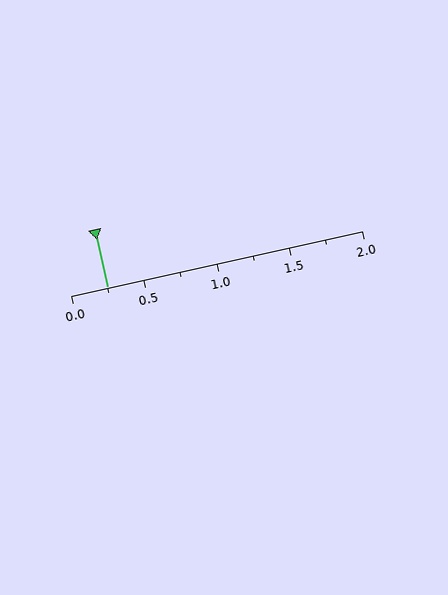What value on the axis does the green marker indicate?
The marker indicates approximately 0.25.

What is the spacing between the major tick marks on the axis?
The major ticks are spaced 0.5 apart.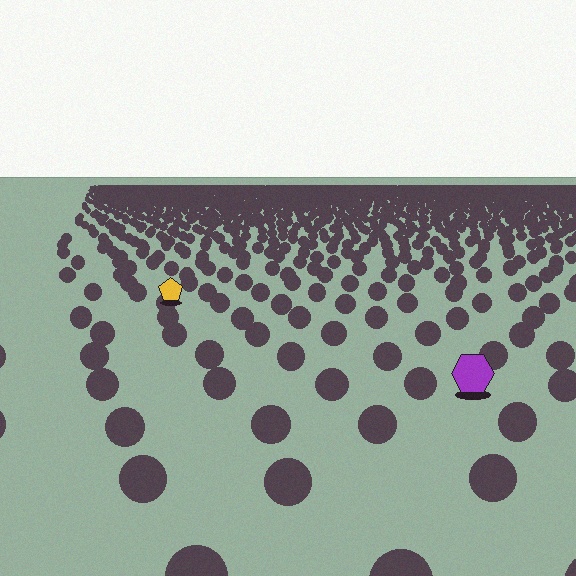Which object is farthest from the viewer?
The yellow pentagon is farthest from the viewer. It appears smaller and the ground texture around it is denser.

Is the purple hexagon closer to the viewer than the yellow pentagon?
Yes. The purple hexagon is closer — you can tell from the texture gradient: the ground texture is coarser near it.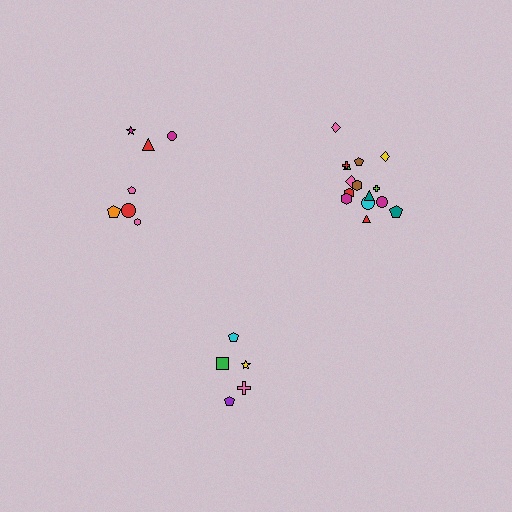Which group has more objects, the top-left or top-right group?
The top-right group.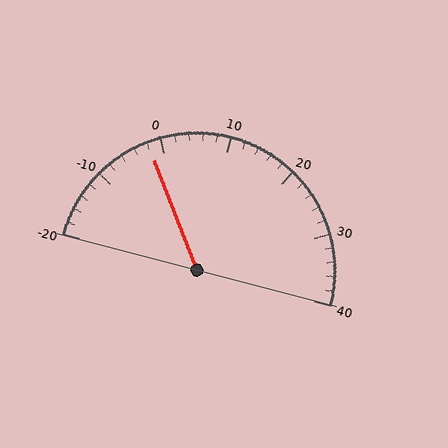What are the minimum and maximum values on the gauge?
The gauge ranges from -20 to 40.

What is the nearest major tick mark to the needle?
The nearest major tick mark is 0.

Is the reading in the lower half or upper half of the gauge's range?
The reading is in the lower half of the range (-20 to 40).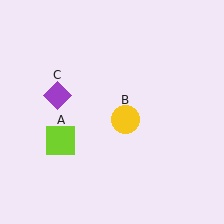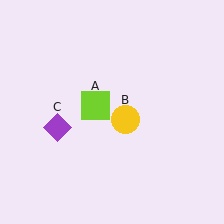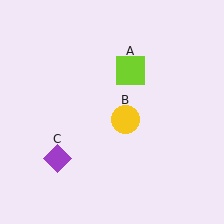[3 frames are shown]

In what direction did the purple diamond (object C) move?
The purple diamond (object C) moved down.